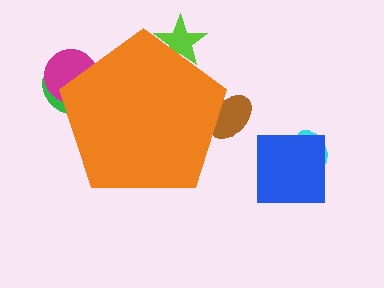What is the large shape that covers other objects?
An orange pentagon.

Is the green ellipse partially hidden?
Yes, the green ellipse is partially hidden behind the orange pentagon.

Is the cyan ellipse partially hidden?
No, the cyan ellipse is fully visible.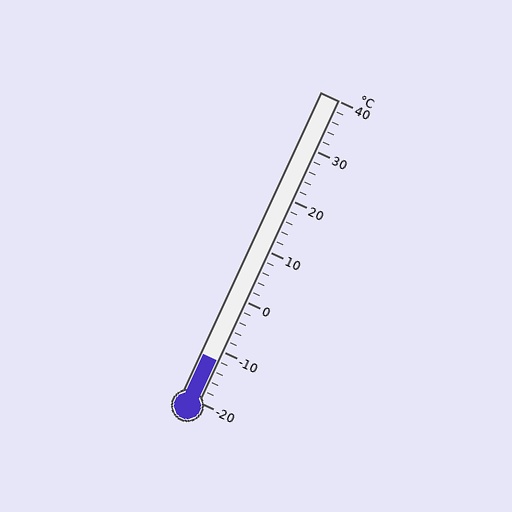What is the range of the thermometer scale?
The thermometer scale ranges from -20°C to 40°C.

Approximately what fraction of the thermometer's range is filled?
The thermometer is filled to approximately 15% of its range.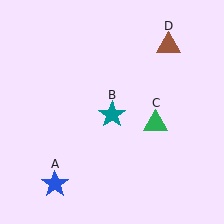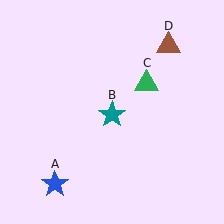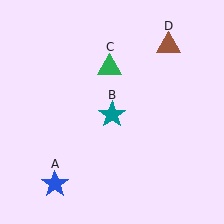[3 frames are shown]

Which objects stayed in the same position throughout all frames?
Blue star (object A) and teal star (object B) and brown triangle (object D) remained stationary.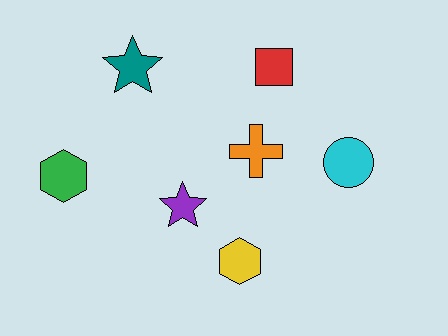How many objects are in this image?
There are 7 objects.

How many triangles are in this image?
There are no triangles.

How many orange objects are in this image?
There is 1 orange object.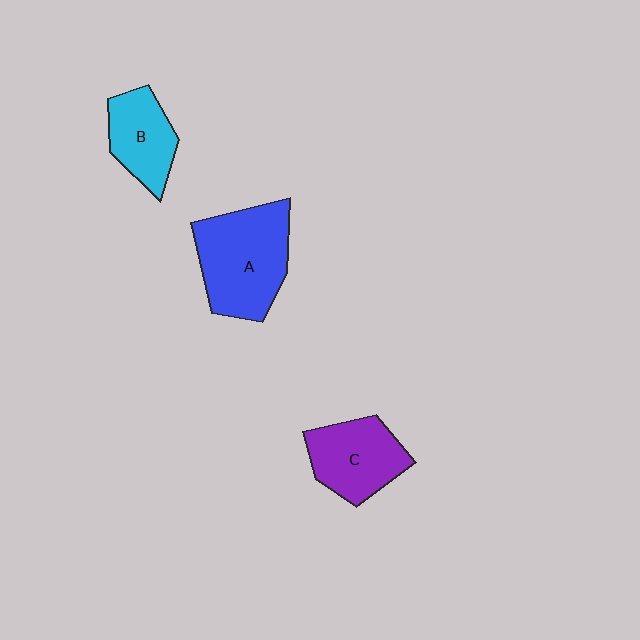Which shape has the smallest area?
Shape B (cyan).